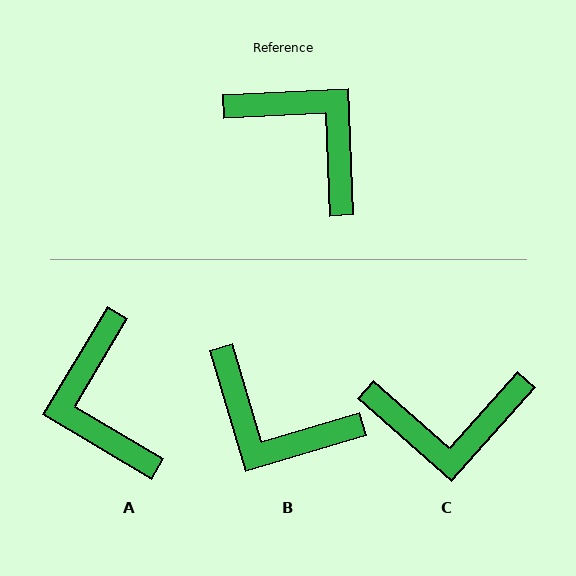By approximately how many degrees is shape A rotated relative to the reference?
Approximately 147 degrees counter-clockwise.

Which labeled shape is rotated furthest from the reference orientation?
B, about 166 degrees away.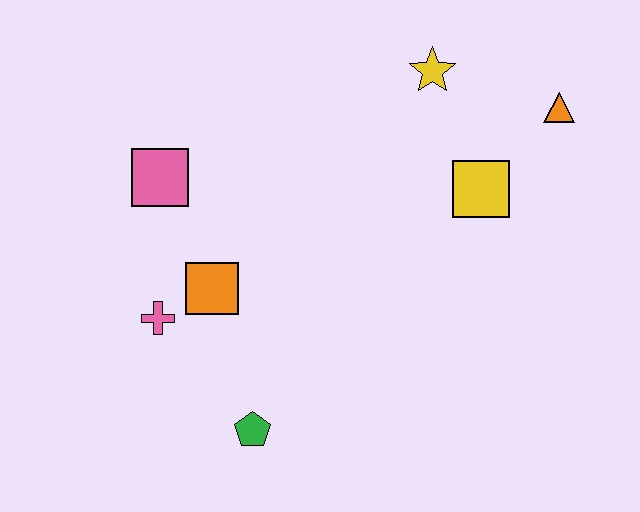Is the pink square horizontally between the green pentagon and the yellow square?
No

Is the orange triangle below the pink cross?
No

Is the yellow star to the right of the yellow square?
No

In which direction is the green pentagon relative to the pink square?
The green pentagon is below the pink square.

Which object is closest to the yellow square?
The orange triangle is closest to the yellow square.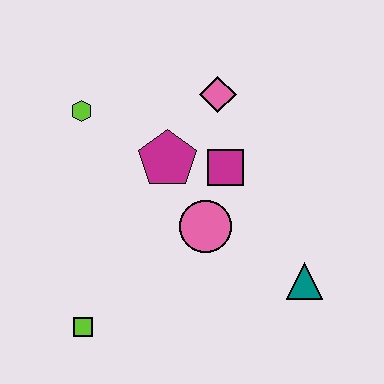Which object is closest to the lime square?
The pink circle is closest to the lime square.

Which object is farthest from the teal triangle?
The lime hexagon is farthest from the teal triangle.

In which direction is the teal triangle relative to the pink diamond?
The teal triangle is below the pink diamond.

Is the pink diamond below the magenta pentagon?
No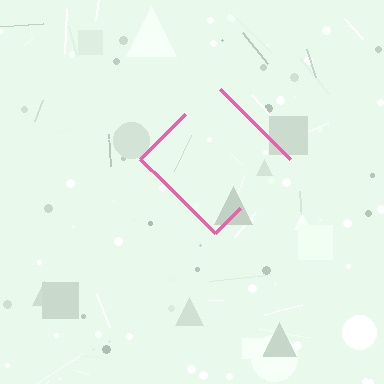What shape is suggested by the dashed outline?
The dashed outline suggests a diamond.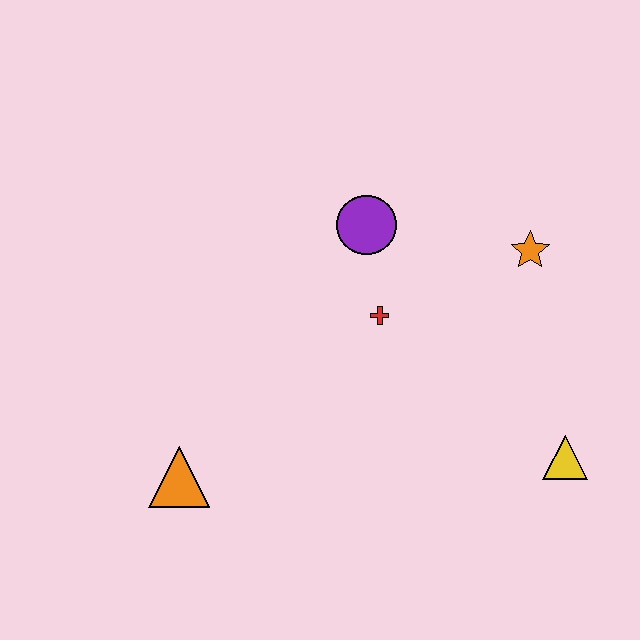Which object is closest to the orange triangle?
The red cross is closest to the orange triangle.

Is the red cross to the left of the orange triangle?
No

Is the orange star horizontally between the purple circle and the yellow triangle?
Yes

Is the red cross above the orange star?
No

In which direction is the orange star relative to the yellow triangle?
The orange star is above the yellow triangle.